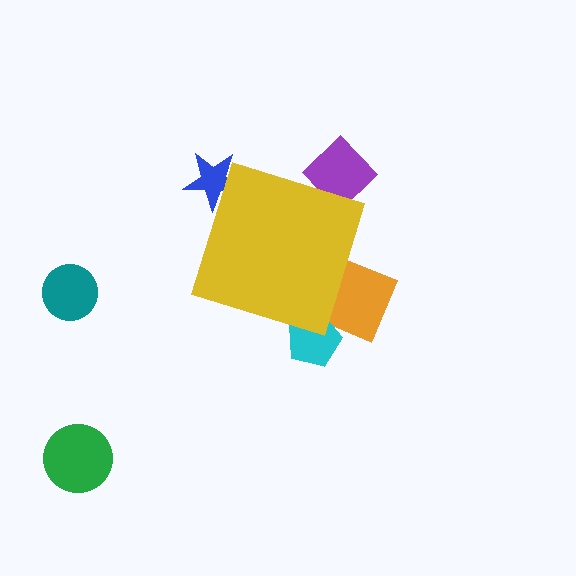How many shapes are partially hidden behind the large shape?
4 shapes are partially hidden.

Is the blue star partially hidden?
Yes, the blue star is partially hidden behind the yellow diamond.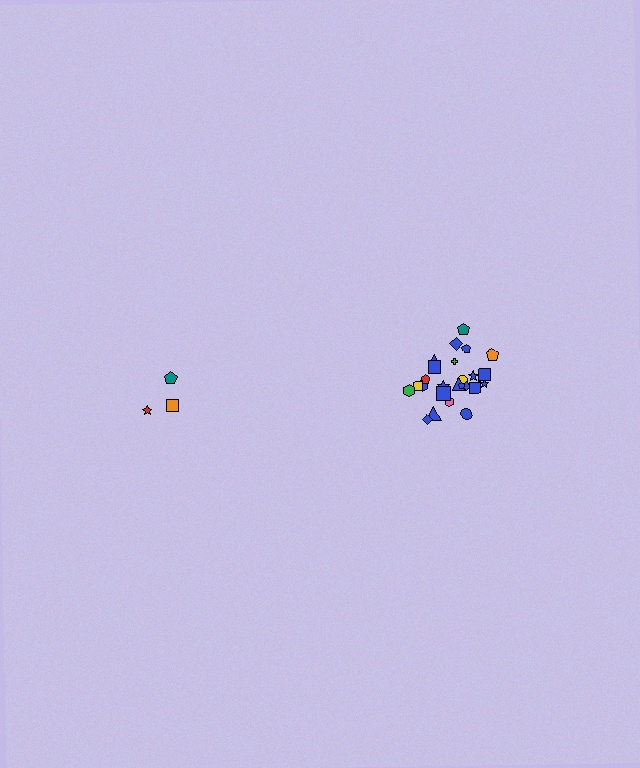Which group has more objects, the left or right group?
The right group.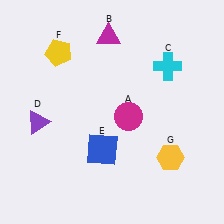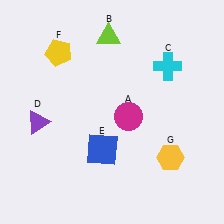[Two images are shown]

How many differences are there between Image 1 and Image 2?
There is 1 difference between the two images.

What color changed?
The triangle (B) changed from magenta in Image 1 to lime in Image 2.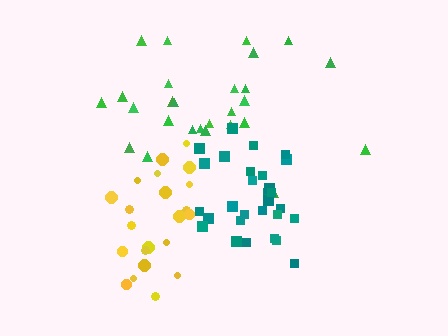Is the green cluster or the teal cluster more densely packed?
Teal.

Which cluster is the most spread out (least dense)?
Green.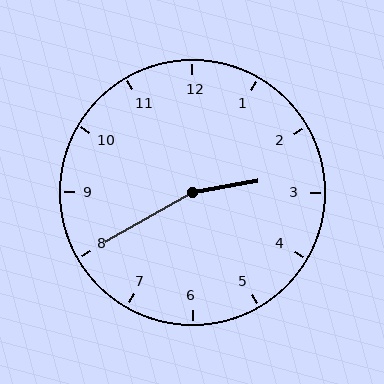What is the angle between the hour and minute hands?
Approximately 160 degrees.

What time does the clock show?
2:40.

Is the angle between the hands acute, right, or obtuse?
It is obtuse.